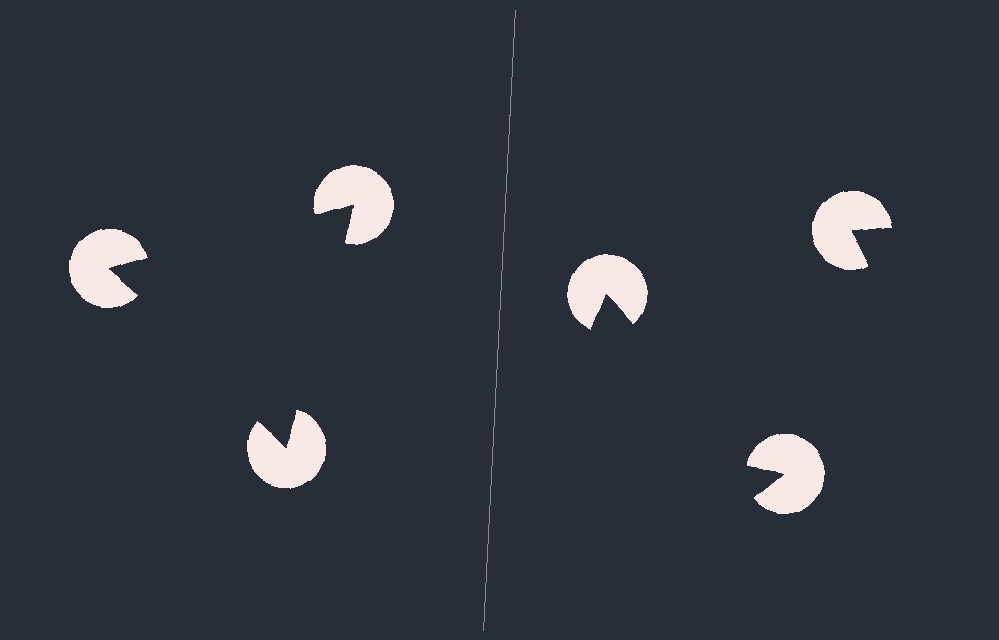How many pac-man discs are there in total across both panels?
6 — 3 on each side.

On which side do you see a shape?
An illusory triangle appears on the left side. On the right side the wedge cuts are rotated, so no coherent shape forms.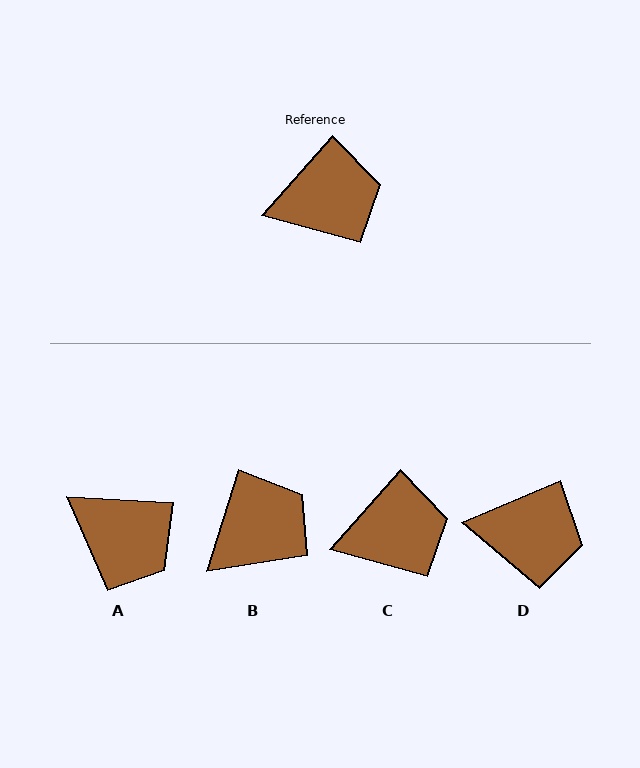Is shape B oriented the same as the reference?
No, it is off by about 24 degrees.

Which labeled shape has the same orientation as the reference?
C.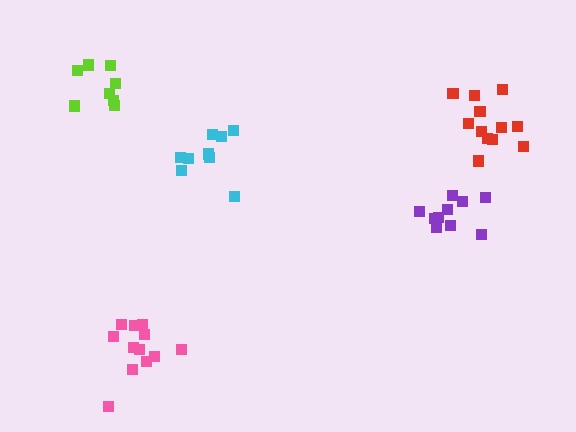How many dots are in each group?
Group 1: 12 dots, Group 2: 8 dots, Group 3: 9 dots, Group 4: 10 dots, Group 5: 12 dots (51 total).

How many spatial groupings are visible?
There are 5 spatial groupings.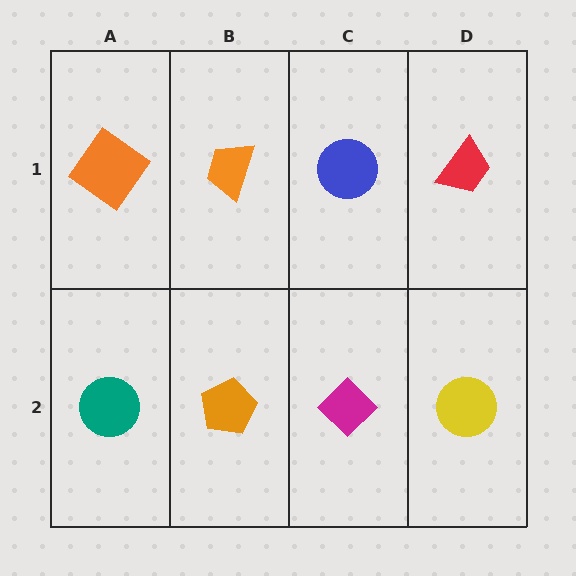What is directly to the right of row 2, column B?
A magenta diamond.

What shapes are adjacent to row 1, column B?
An orange pentagon (row 2, column B), an orange diamond (row 1, column A), a blue circle (row 1, column C).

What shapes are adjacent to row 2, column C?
A blue circle (row 1, column C), an orange pentagon (row 2, column B), a yellow circle (row 2, column D).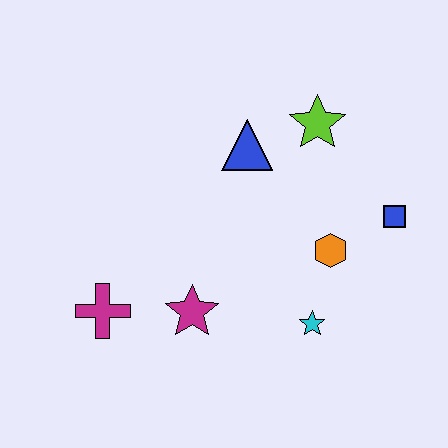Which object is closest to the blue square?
The orange hexagon is closest to the blue square.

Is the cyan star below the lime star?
Yes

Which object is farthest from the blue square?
The magenta cross is farthest from the blue square.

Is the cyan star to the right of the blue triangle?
Yes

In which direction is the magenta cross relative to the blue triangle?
The magenta cross is below the blue triangle.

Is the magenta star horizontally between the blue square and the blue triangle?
No